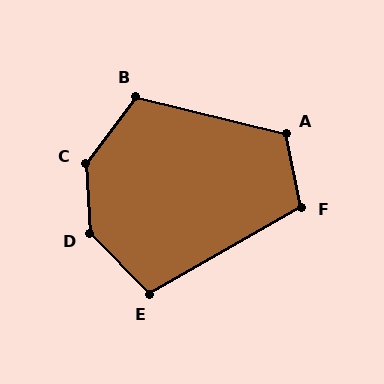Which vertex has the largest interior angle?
C, at approximately 139 degrees.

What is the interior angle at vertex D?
Approximately 139 degrees (obtuse).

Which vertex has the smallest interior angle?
E, at approximately 105 degrees.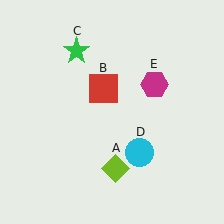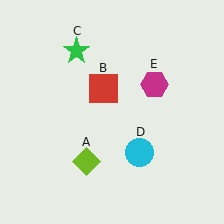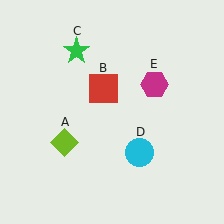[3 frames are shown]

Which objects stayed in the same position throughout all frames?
Red square (object B) and green star (object C) and cyan circle (object D) and magenta hexagon (object E) remained stationary.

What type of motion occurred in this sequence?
The lime diamond (object A) rotated clockwise around the center of the scene.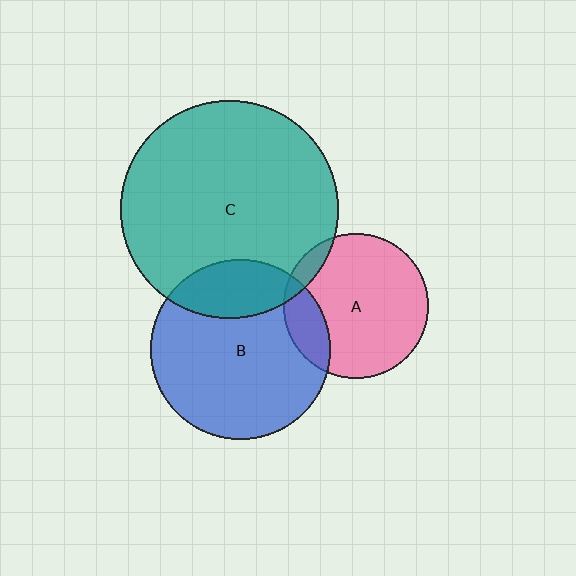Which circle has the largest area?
Circle C (teal).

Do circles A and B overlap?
Yes.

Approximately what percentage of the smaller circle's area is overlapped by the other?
Approximately 15%.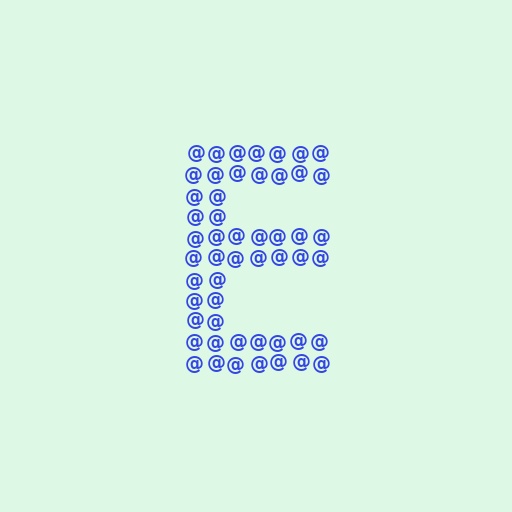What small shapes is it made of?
It is made of small at signs.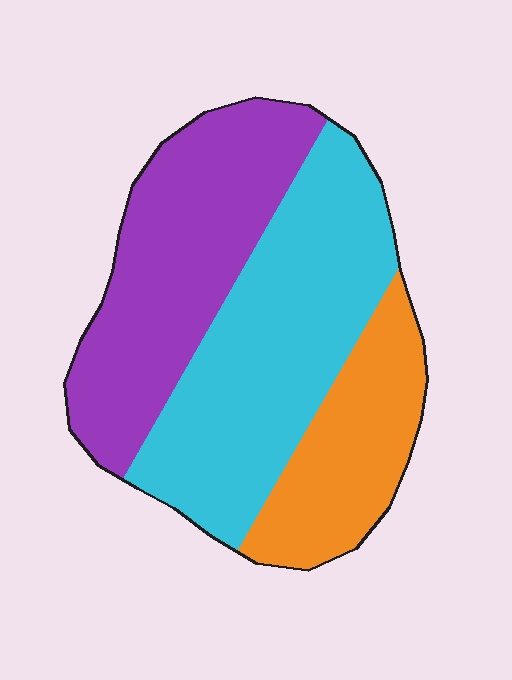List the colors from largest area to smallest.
From largest to smallest: cyan, purple, orange.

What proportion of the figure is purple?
Purple takes up about three eighths (3/8) of the figure.